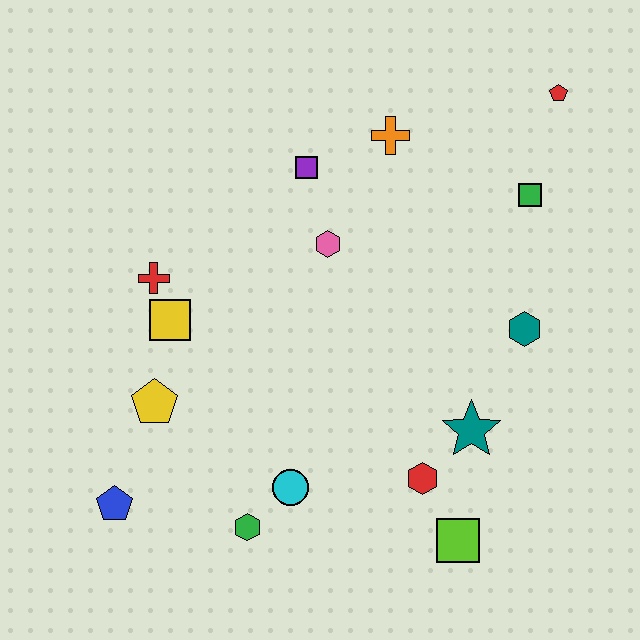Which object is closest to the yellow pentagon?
The yellow square is closest to the yellow pentagon.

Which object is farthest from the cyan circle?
The red pentagon is farthest from the cyan circle.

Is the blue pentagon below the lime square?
No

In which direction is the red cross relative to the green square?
The red cross is to the left of the green square.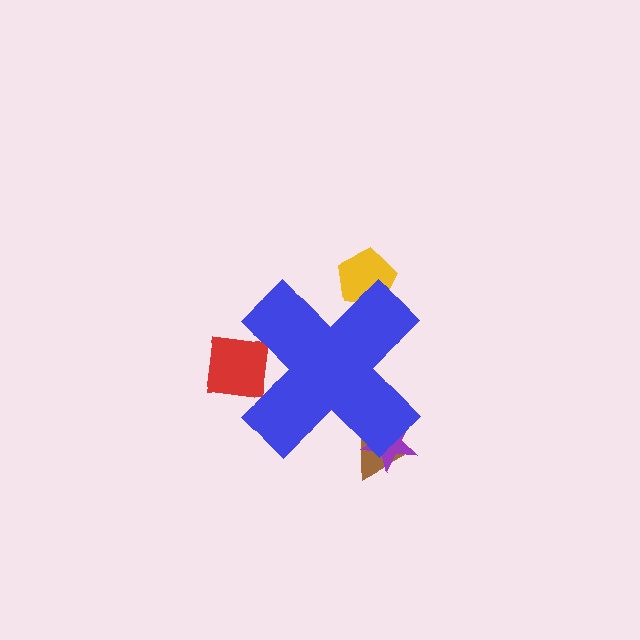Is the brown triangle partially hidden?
Yes, the brown triangle is partially hidden behind the blue cross.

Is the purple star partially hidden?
Yes, the purple star is partially hidden behind the blue cross.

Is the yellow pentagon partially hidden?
Yes, the yellow pentagon is partially hidden behind the blue cross.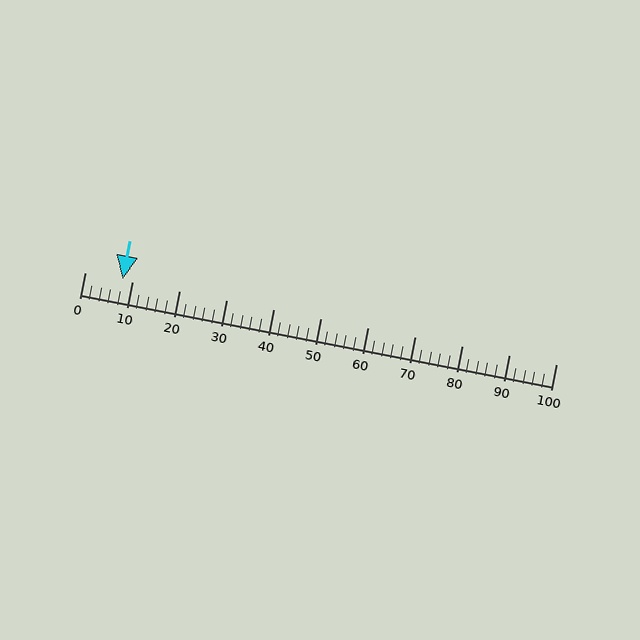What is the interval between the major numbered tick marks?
The major tick marks are spaced 10 units apart.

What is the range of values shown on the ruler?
The ruler shows values from 0 to 100.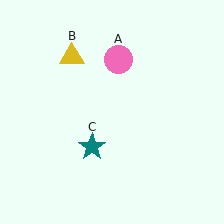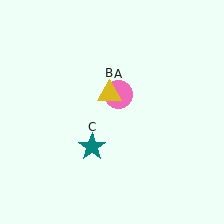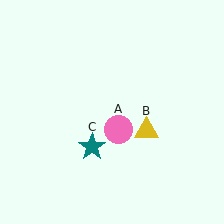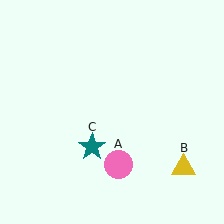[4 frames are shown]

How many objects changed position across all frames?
2 objects changed position: pink circle (object A), yellow triangle (object B).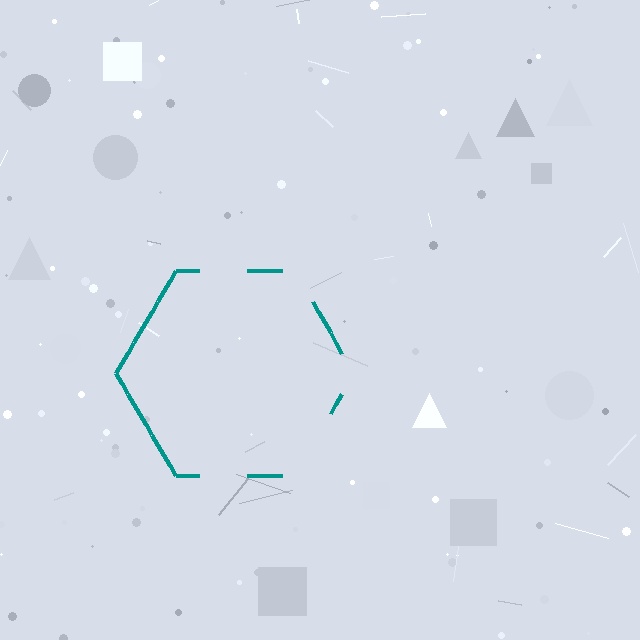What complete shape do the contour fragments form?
The contour fragments form a hexagon.